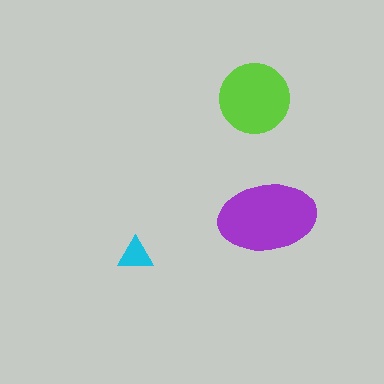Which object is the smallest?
The cyan triangle.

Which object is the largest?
The purple ellipse.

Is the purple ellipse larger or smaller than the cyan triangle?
Larger.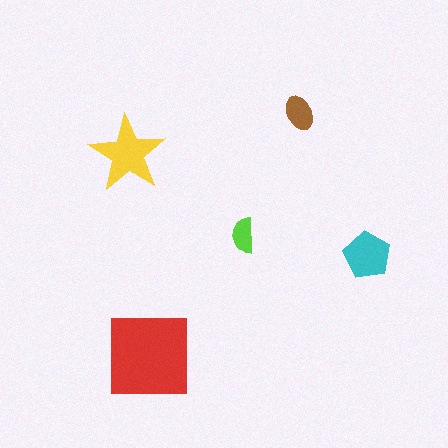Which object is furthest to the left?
The yellow star is leftmost.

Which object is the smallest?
The lime semicircle.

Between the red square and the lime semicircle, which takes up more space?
The red square.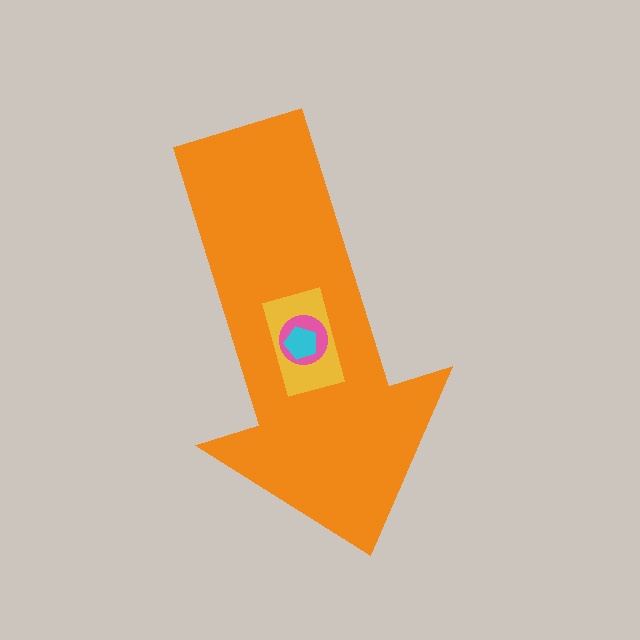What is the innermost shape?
The cyan pentagon.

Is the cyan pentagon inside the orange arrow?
Yes.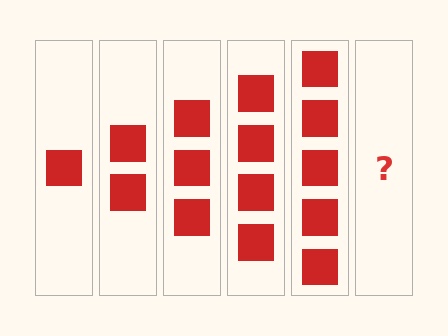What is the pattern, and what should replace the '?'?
The pattern is that each step adds one more square. The '?' should be 6 squares.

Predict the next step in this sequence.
The next step is 6 squares.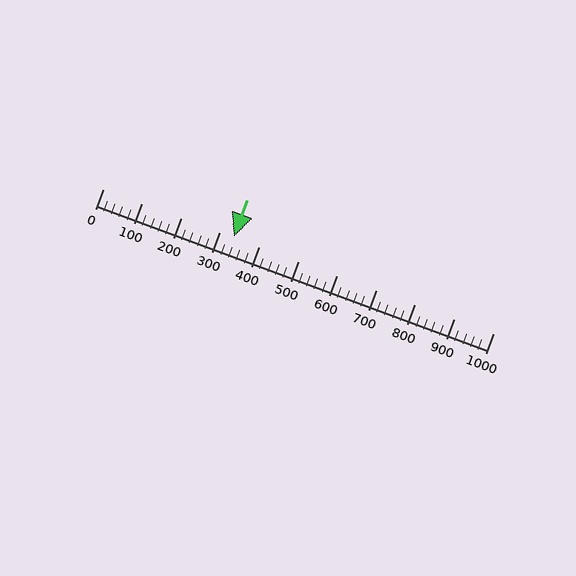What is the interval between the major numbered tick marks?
The major tick marks are spaced 100 units apart.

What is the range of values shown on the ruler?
The ruler shows values from 0 to 1000.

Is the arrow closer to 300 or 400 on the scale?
The arrow is closer to 300.